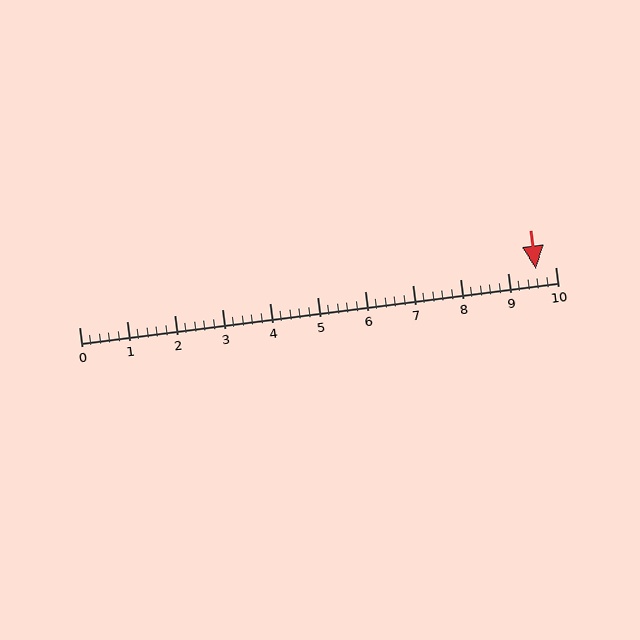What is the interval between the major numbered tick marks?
The major tick marks are spaced 1 units apart.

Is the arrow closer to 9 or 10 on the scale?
The arrow is closer to 10.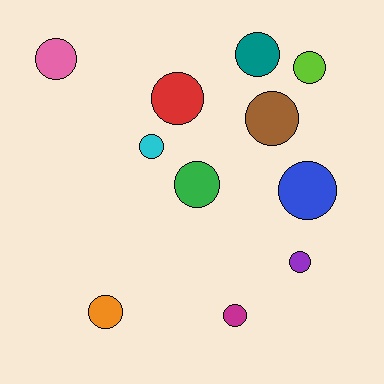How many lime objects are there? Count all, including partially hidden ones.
There is 1 lime object.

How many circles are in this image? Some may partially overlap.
There are 11 circles.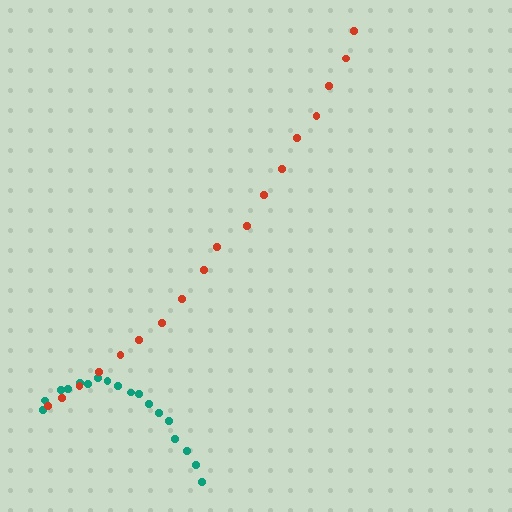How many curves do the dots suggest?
There are 2 distinct paths.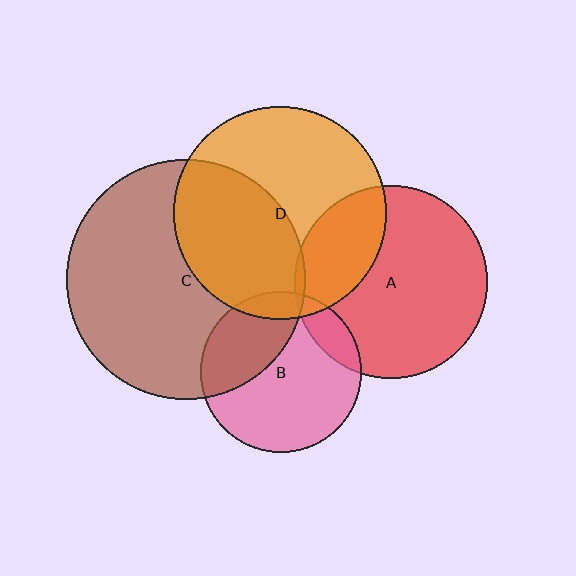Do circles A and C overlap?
Yes.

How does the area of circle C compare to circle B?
Approximately 2.2 times.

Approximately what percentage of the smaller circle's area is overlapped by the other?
Approximately 5%.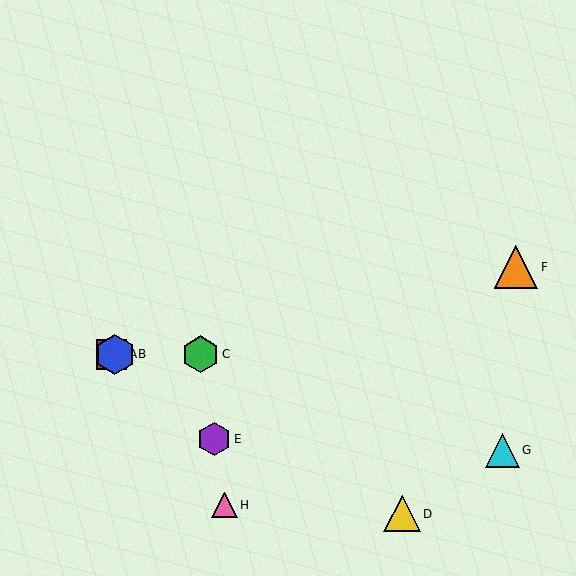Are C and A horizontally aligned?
Yes, both are at y≈354.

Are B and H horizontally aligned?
No, B is at y≈354 and H is at y≈505.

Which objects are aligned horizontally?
Objects A, B, C are aligned horizontally.